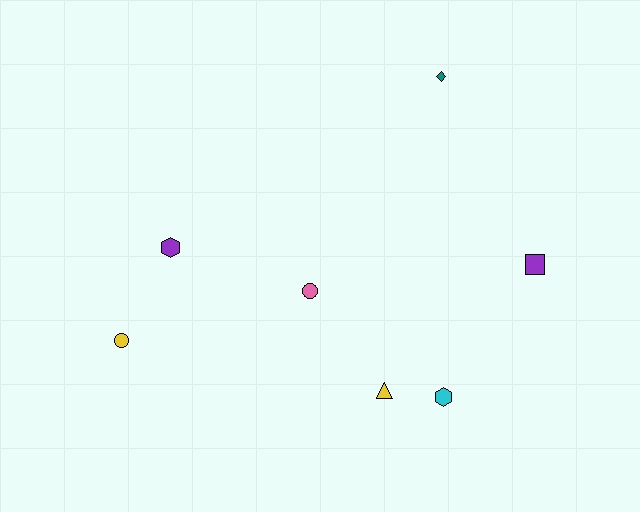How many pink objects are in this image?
There is 1 pink object.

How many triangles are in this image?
There is 1 triangle.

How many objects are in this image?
There are 7 objects.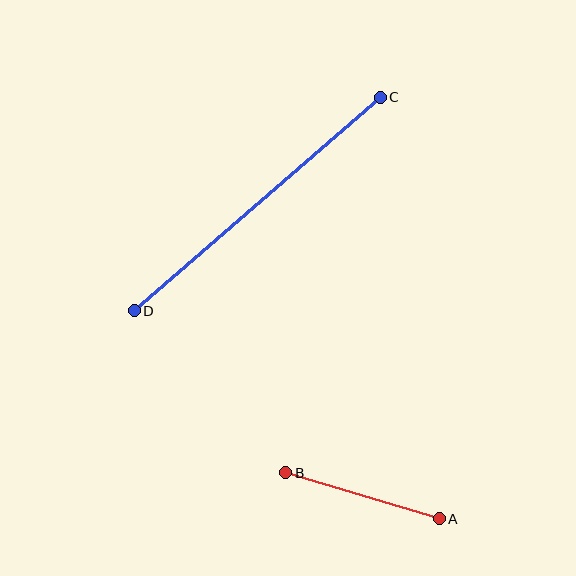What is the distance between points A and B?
The distance is approximately 160 pixels.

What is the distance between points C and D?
The distance is approximately 326 pixels.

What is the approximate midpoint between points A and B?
The midpoint is at approximately (362, 496) pixels.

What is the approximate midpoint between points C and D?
The midpoint is at approximately (257, 204) pixels.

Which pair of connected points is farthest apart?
Points C and D are farthest apart.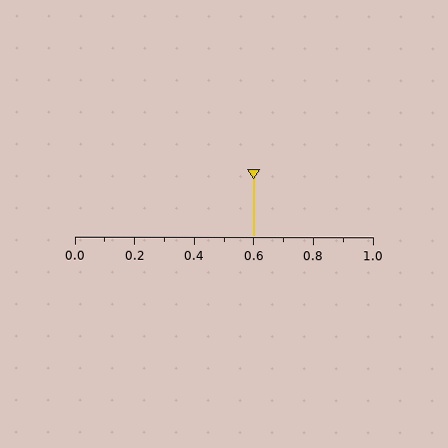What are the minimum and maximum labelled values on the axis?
The axis runs from 0.0 to 1.0.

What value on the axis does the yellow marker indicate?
The marker indicates approximately 0.6.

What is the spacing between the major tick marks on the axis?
The major ticks are spaced 0.2 apart.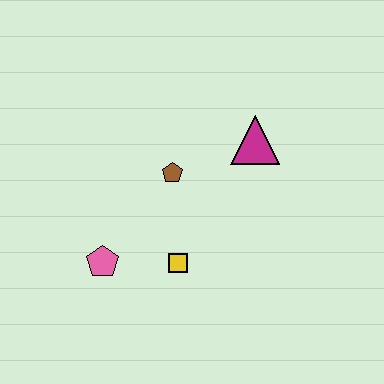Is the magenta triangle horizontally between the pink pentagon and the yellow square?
No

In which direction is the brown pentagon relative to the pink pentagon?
The brown pentagon is above the pink pentagon.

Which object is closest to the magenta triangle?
The brown pentagon is closest to the magenta triangle.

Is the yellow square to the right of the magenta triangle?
No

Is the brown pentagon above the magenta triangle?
No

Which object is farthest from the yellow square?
The magenta triangle is farthest from the yellow square.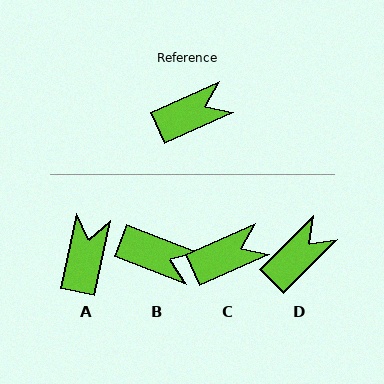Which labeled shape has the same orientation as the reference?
C.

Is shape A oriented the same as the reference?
No, it is off by about 54 degrees.